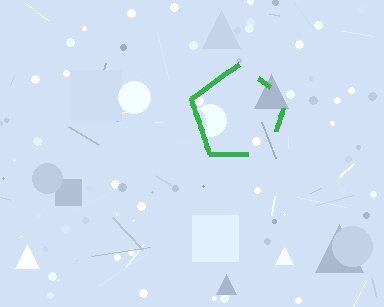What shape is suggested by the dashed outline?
The dashed outline suggests a pentagon.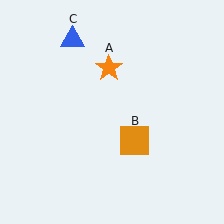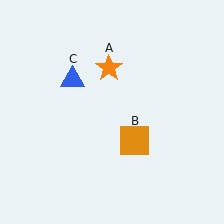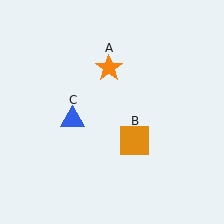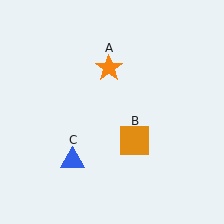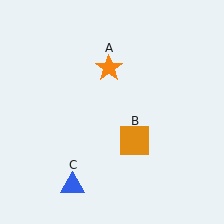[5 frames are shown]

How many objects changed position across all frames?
1 object changed position: blue triangle (object C).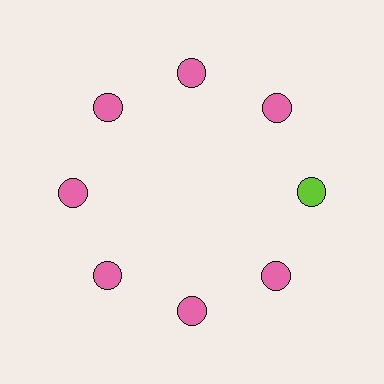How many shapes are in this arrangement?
There are 8 shapes arranged in a ring pattern.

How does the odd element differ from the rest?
It has a different color: lime instead of pink.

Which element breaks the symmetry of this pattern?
The lime circle at roughly the 3 o'clock position breaks the symmetry. All other shapes are pink circles.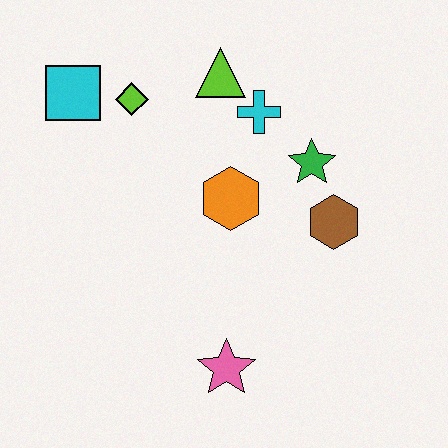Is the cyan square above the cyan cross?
Yes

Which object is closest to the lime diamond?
The cyan square is closest to the lime diamond.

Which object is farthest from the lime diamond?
The pink star is farthest from the lime diamond.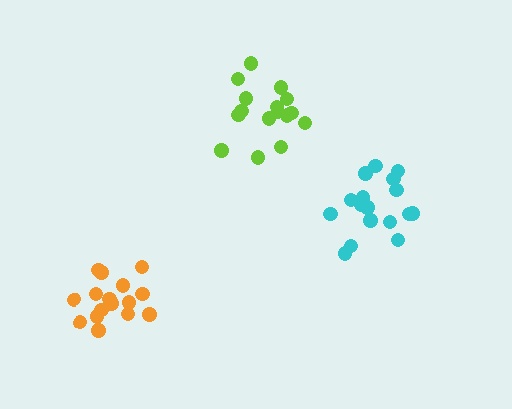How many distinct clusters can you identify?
There are 3 distinct clusters.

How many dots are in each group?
Group 1: 17 dots, Group 2: 17 dots, Group 3: 16 dots (50 total).